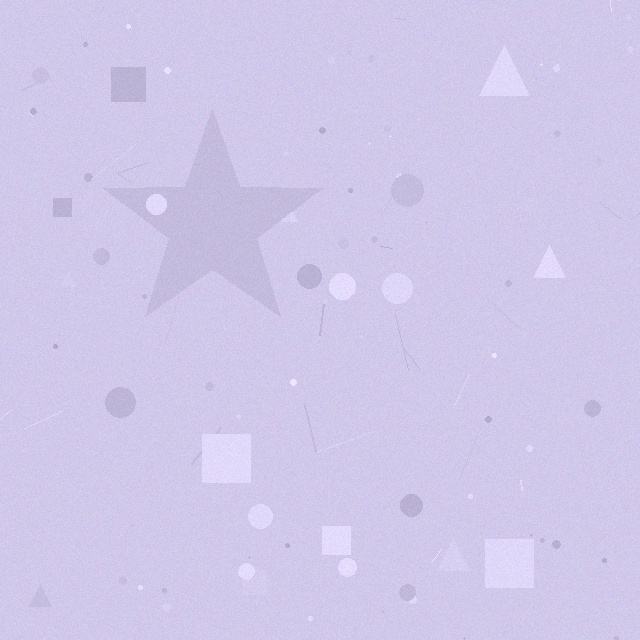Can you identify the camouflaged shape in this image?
The camouflaged shape is a star.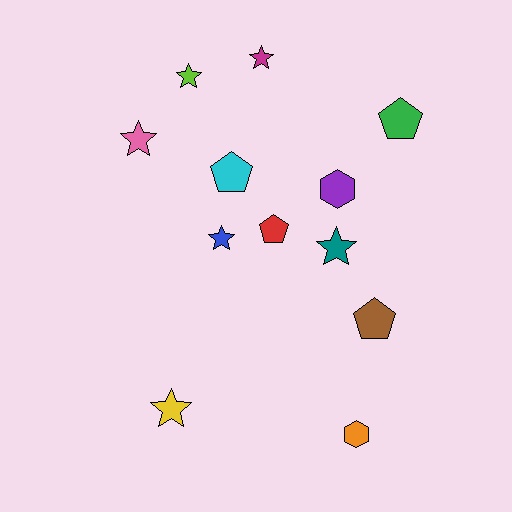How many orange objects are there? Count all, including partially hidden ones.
There is 1 orange object.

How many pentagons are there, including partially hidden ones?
There are 4 pentagons.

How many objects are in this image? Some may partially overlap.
There are 12 objects.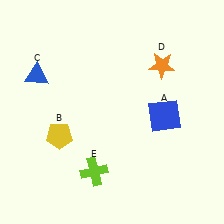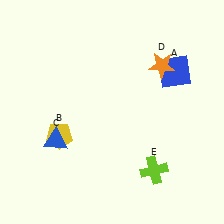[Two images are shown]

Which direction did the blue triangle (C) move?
The blue triangle (C) moved down.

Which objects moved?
The objects that moved are: the blue square (A), the blue triangle (C), the lime cross (E).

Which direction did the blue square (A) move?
The blue square (A) moved up.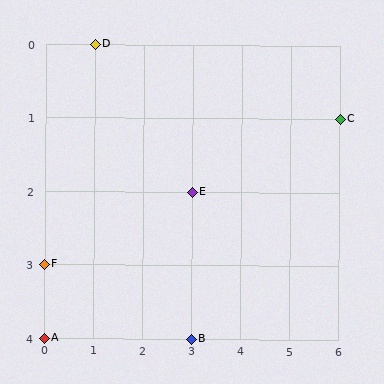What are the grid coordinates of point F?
Point F is at grid coordinates (0, 3).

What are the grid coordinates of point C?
Point C is at grid coordinates (6, 1).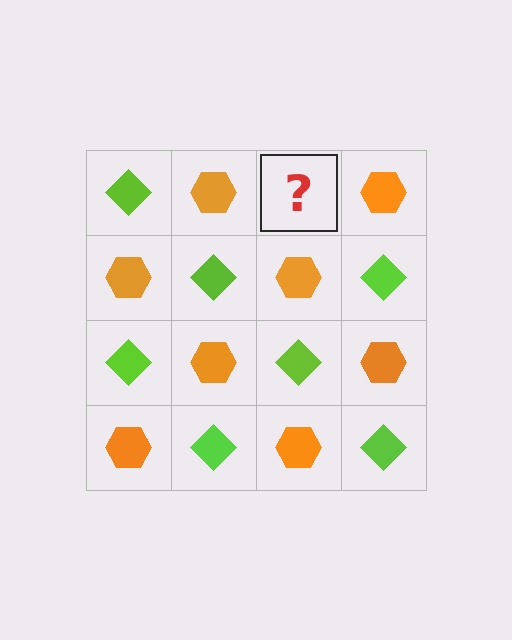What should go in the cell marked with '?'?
The missing cell should contain a lime diamond.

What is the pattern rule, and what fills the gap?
The rule is that it alternates lime diamond and orange hexagon in a checkerboard pattern. The gap should be filled with a lime diamond.